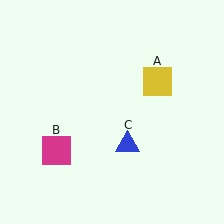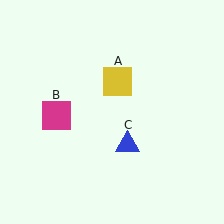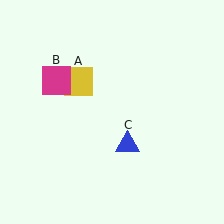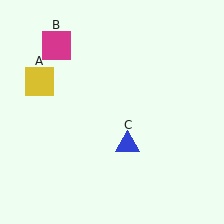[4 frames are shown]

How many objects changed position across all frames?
2 objects changed position: yellow square (object A), magenta square (object B).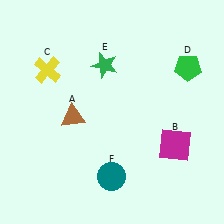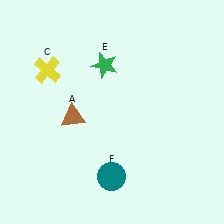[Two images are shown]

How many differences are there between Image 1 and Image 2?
There are 2 differences between the two images.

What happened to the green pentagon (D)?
The green pentagon (D) was removed in Image 2. It was in the top-right area of Image 1.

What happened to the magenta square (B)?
The magenta square (B) was removed in Image 2. It was in the bottom-right area of Image 1.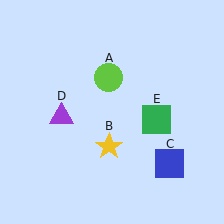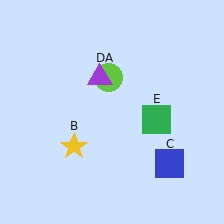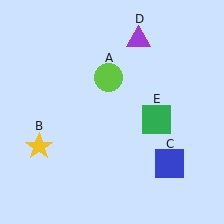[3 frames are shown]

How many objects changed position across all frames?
2 objects changed position: yellow star (object B), purple triangle (object D).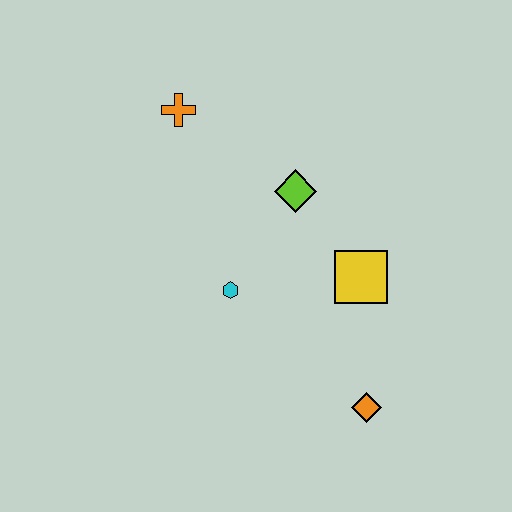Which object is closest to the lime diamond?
The yellow square is closest to the lime diamond.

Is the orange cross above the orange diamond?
Yes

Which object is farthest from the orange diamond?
The orange cross is farthest from the orange diamond.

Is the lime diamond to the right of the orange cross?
Yes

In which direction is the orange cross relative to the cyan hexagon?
The orange cross is above the cyan hexagon.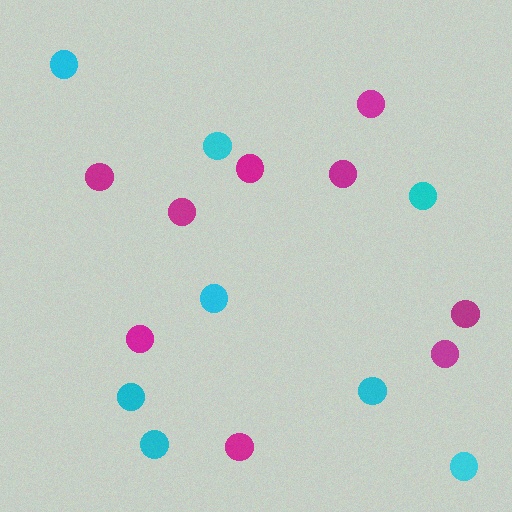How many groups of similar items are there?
There are 2 groups: one group of magenta circles (9) and one group of cyan circles (8).